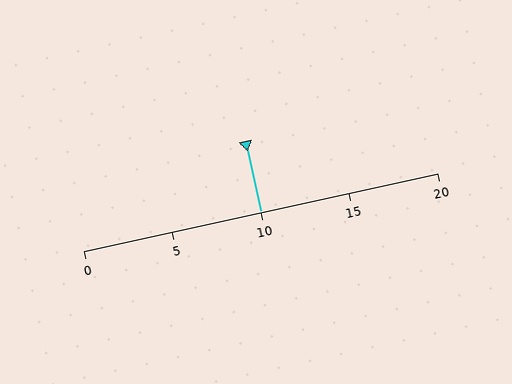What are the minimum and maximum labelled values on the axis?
The axis runs from 0 to 20.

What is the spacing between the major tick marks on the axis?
The major ticks are spaced 5 apart.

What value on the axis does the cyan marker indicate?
The marker indicates approximately 10.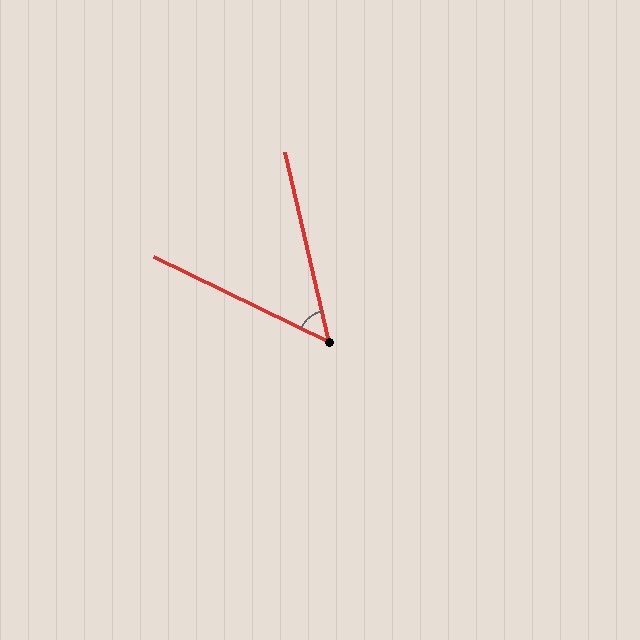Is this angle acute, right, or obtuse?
It is acute.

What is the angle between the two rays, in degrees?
Approximately 51 degrees.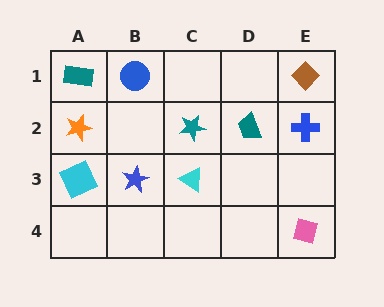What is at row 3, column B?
A blue star.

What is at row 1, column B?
A blue circle.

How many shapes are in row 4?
1 shape.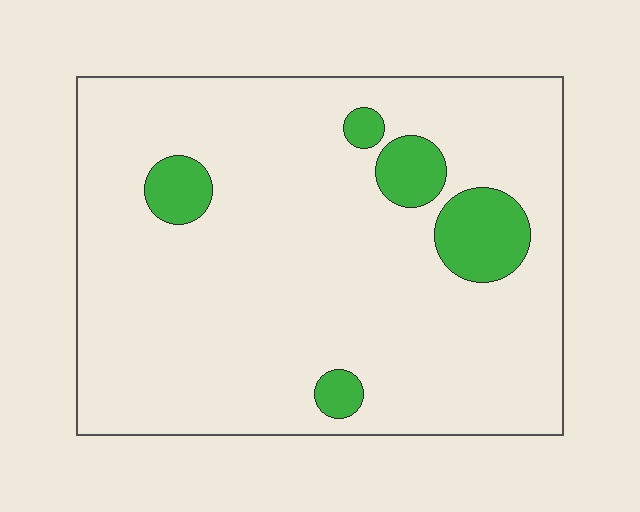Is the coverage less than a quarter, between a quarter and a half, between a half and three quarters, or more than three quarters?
Less than a quarter.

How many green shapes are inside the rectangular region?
5.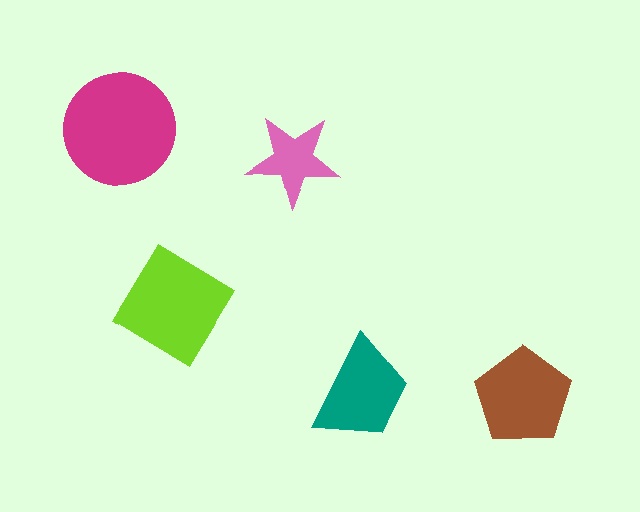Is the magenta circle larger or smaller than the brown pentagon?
Larger.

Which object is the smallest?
The pink star.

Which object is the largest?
The magenta circle.